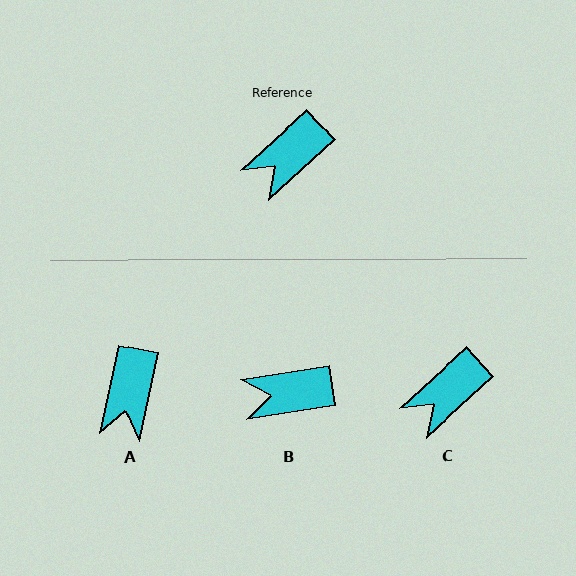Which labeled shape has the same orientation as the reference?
C.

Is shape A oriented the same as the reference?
No, it is off by about 36 degrees.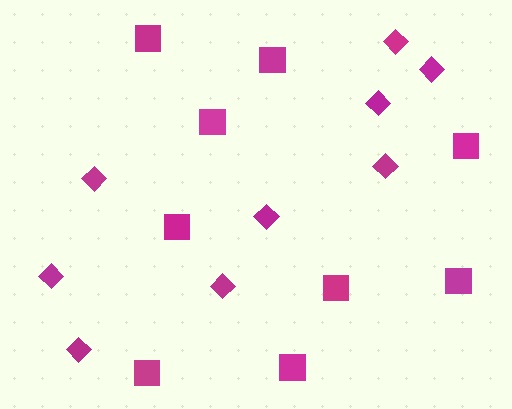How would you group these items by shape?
There are 2 groups: one group of diamonds (9) and one group of squares (9).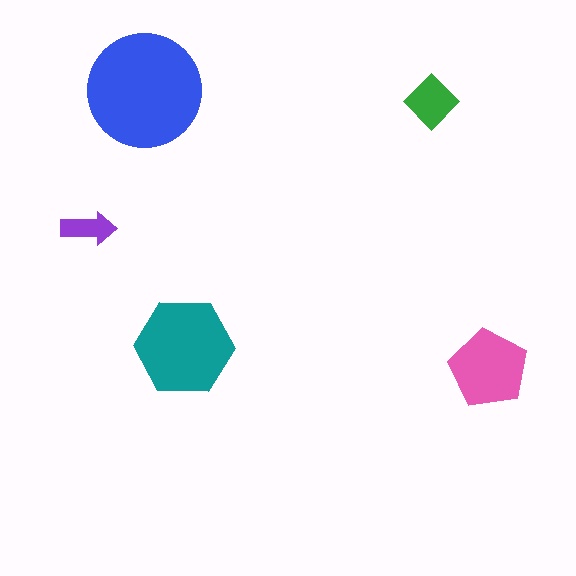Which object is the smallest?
The purple arrow.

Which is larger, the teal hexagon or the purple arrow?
The teal hexagon.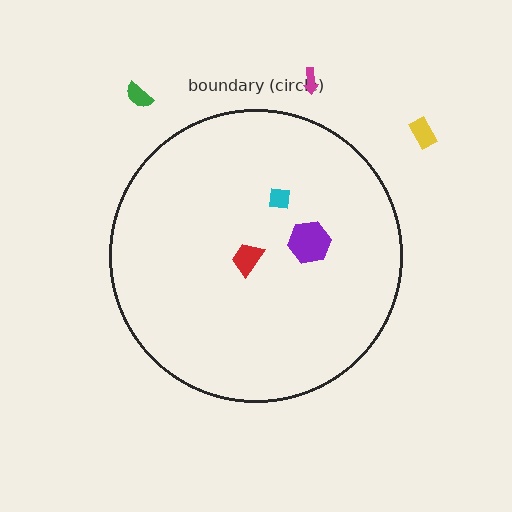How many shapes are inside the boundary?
3 inside, 3 outside.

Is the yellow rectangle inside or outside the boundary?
Outside.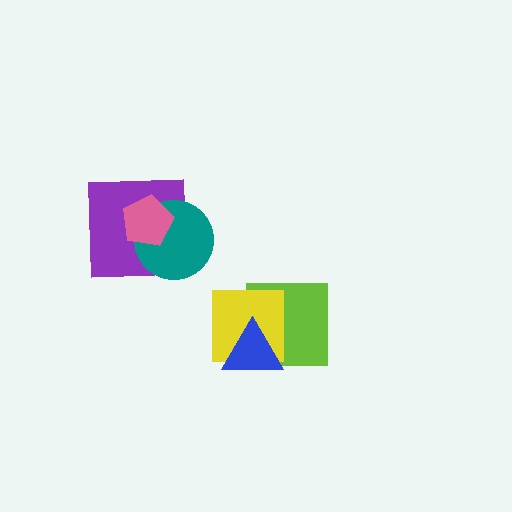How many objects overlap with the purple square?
2 objects overlap with the purple square.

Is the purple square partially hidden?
Yes, it is partially covered by another shape.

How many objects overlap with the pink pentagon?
2 objects overlap with the pink pentagon.